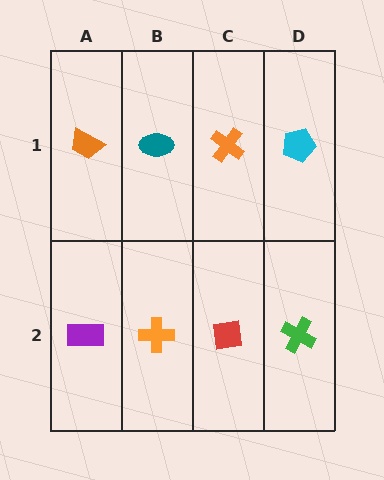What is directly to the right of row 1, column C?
A cyan pentagon.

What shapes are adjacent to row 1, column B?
An orange cross (row 2, column B), an orange trapezoid (row 1, column A), an orange cross (row 1, column C).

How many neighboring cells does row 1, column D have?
2.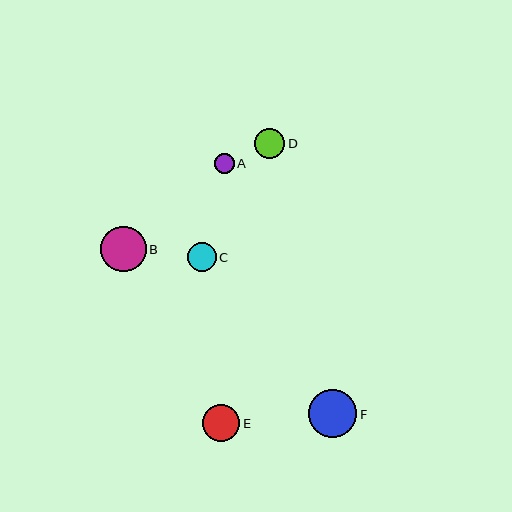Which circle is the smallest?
Circle A is the smallest with a size of approximately 20 pixels.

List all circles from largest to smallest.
From largest to smallest: F, B, E, D, C, A.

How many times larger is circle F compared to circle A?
Circle F is approximately 2.4 times the size of circle A.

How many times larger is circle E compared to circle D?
Circle E is approximately 1.2 times the size of circle D.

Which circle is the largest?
Circle F is the largest with a size of approximately 48 pixels.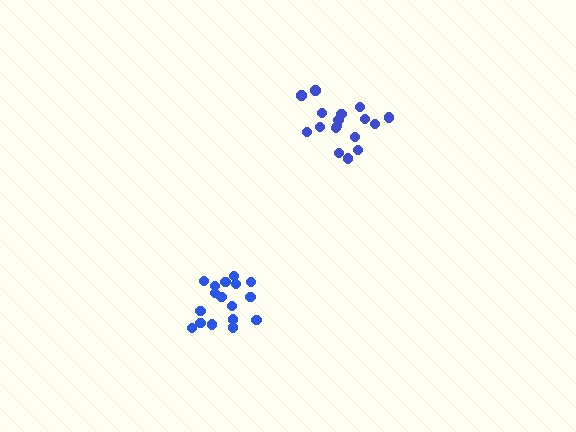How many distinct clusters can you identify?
There are 2 distinct clusters.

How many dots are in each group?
Group 1: 17 dots, Group 2: 17 dots (34 total).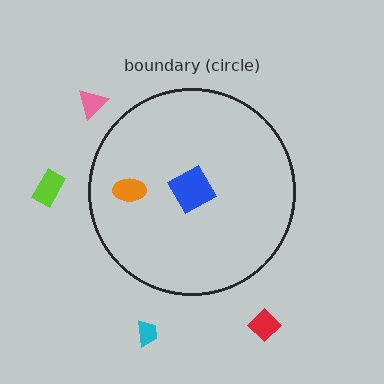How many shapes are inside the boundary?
2 inside, 4 outside.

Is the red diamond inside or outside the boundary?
Outside.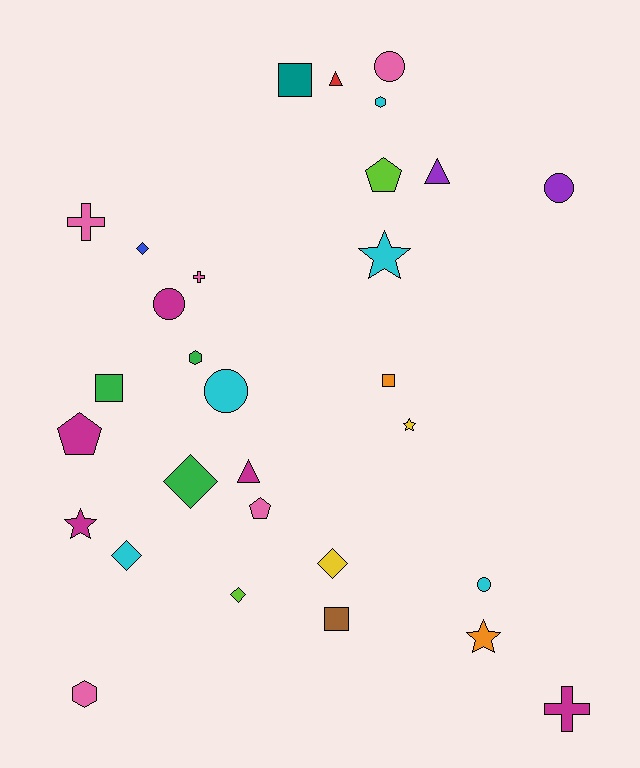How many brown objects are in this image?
There is 1 brown object.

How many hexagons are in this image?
There are 3 hexagons.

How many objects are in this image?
There are 30 objects.